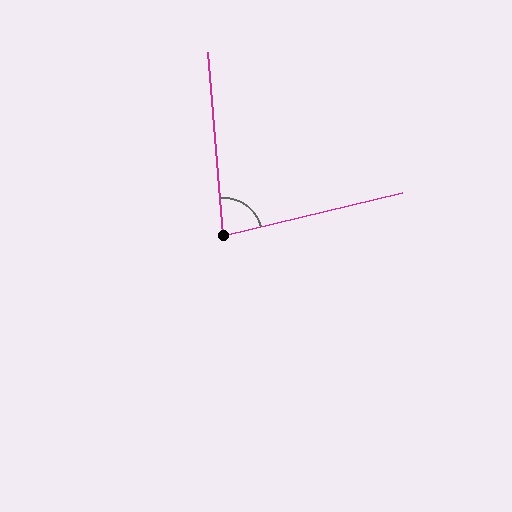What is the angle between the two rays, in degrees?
Approximately 81 degrees.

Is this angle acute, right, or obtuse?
It is acute.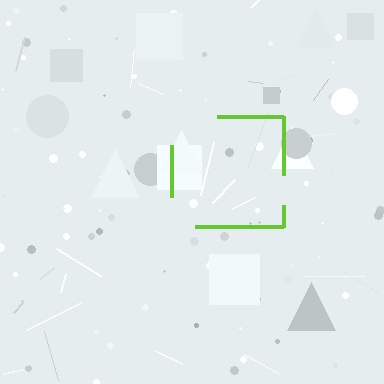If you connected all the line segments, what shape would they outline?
They would outline a square.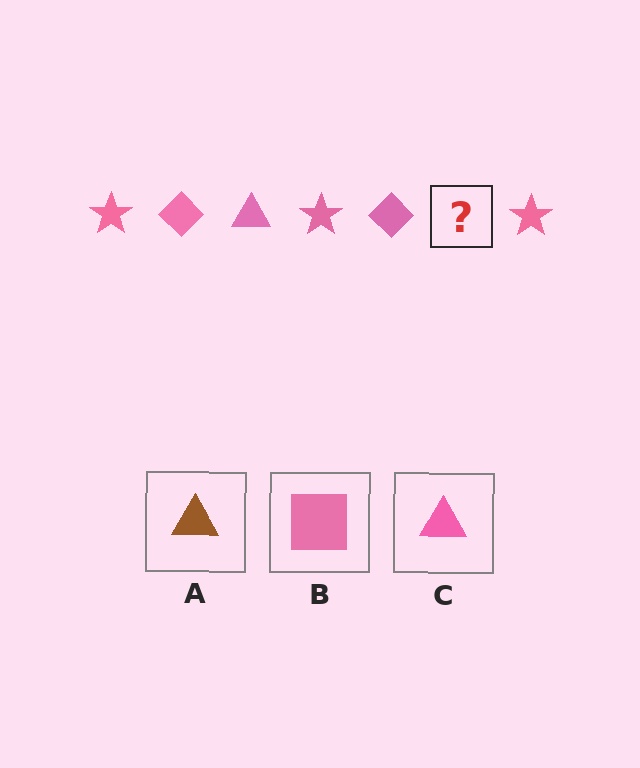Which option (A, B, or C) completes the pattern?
C.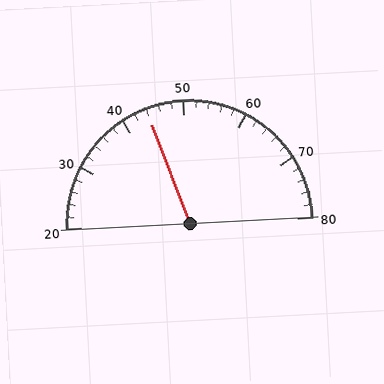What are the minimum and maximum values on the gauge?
The gauge ranges from 20 to 80.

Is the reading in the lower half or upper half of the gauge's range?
The reading is in the lower half of the range (20 to 80).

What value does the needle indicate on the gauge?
The needle indicates approximately 44.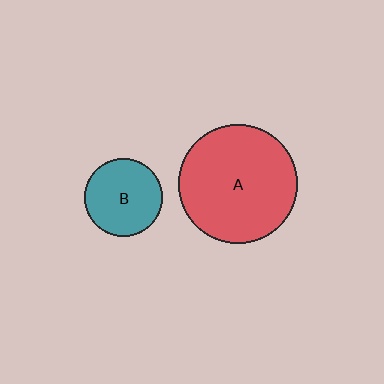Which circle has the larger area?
Circle A (red).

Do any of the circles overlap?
No, none of the circles overlap.